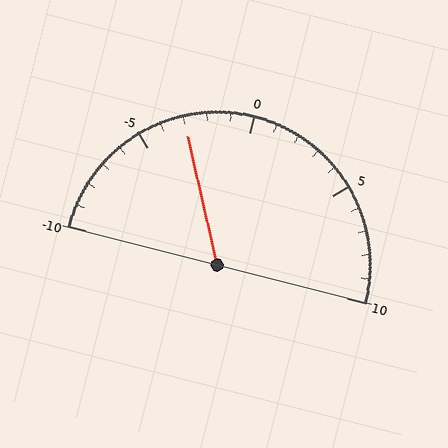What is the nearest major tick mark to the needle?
The nearest major tick mark is -5.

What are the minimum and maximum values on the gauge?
The gauge ranges from -10 to 10.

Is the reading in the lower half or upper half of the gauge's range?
The reading is in the lower half of the range (-10 to 10).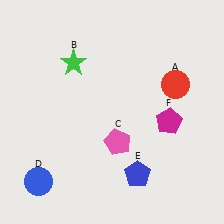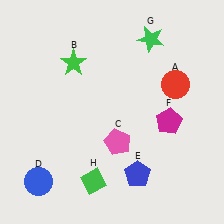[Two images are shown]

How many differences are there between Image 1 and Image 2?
There are 2 differences between the two images.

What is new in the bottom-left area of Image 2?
A green diamond (H) was added in the bottom-left area of Image 2.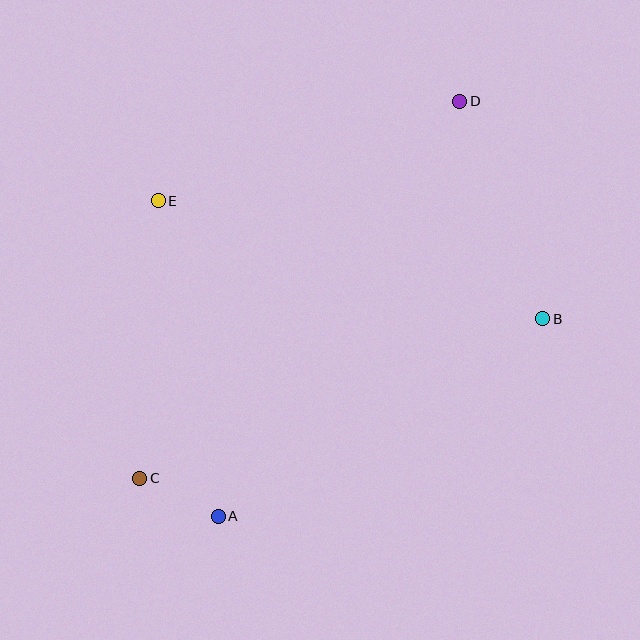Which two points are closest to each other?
Points A and C are closest to each other.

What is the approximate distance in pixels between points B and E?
The distance between B and E is approximately 402 pixels.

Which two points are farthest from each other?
Points C and D are farthest from each other.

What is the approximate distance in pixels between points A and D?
The distance between A and D is approximately 480 pixels.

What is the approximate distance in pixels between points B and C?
The distance between B and C is approximately 433 pixels.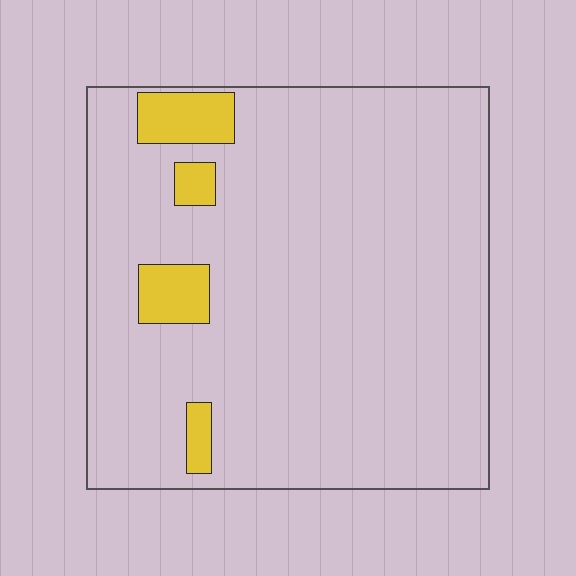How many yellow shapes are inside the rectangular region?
4.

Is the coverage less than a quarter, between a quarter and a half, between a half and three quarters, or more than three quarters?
Less than a quarter.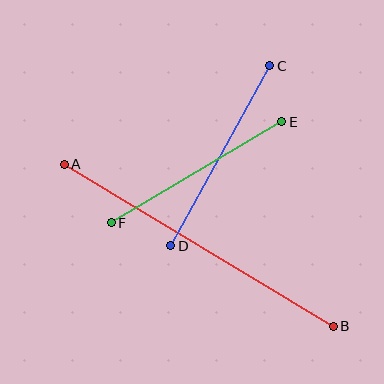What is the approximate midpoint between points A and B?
The midpoint is at approximately (199, 245) pixels.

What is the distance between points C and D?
The distance is approximately 205 pixels.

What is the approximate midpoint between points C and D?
The midpoint is at approximately (220, 156) pixels.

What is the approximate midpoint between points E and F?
The midpoint is at approximately (196, 172) pixels.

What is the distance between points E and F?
The distance is approximately 198 pixels.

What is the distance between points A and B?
The distance is approximately 314 pixels.